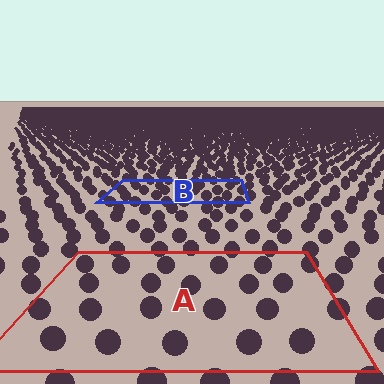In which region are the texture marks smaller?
The texture marks are smaller in region B, because it is farther away.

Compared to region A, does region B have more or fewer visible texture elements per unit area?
Region B has more texture elements per unit area — they are packed more densely because it is farther away.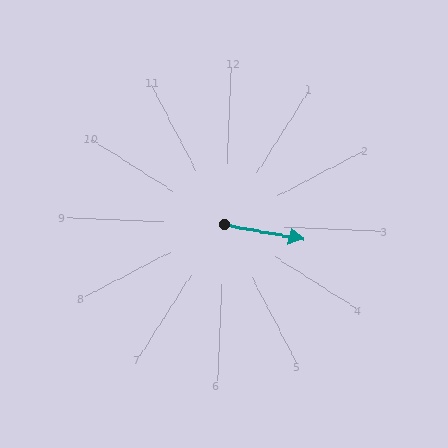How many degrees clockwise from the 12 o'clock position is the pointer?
Approximately 98 degrees.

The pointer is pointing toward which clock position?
Roughly 3 o'clock.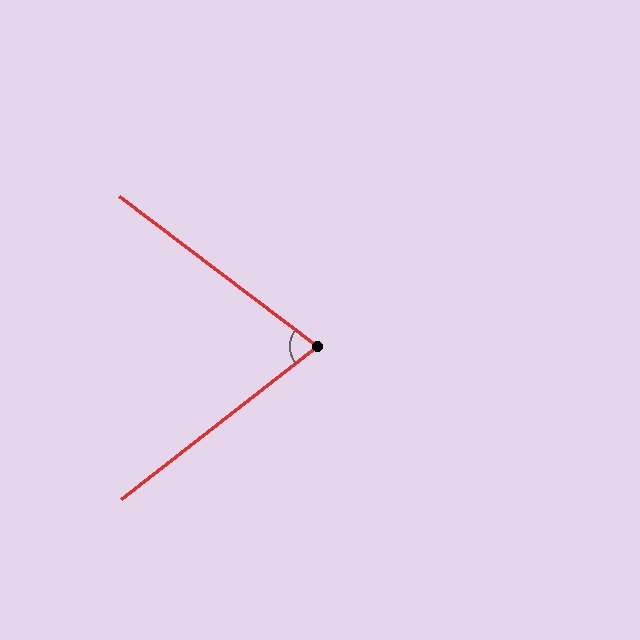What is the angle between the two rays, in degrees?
Approximately 75 degrees.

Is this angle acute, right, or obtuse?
It is acute.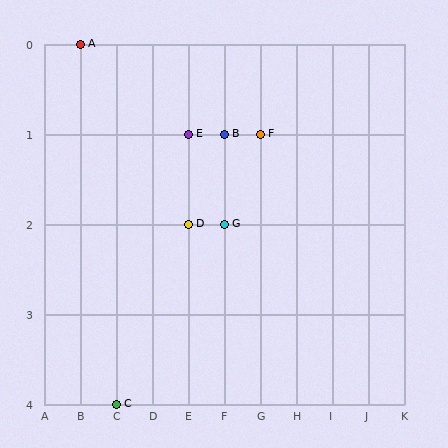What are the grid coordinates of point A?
Point A is at grid coordinates (B, 0).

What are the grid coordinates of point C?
Point C is at grid coordinates (C, 4).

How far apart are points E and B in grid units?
Points E and B are 1 column apart.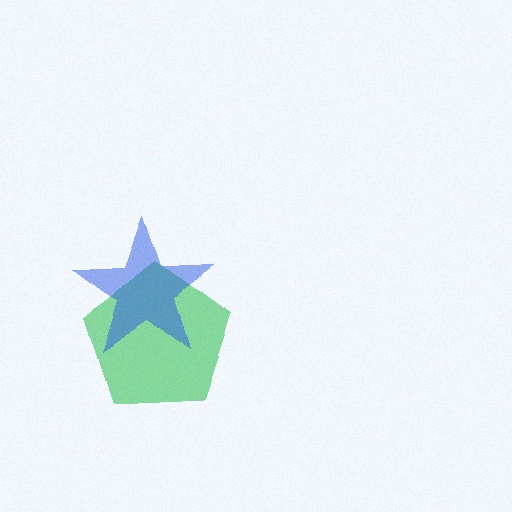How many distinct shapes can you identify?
There are 2 distinct shapes: a green pentagon, a blue star.